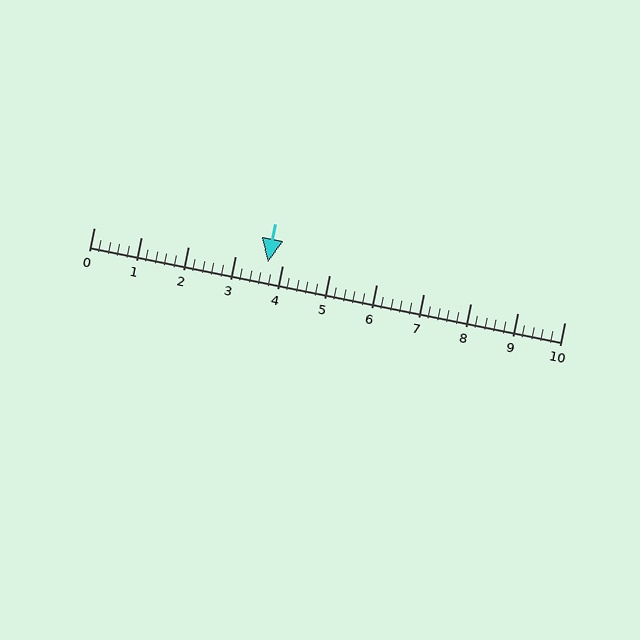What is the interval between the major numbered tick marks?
The major tick marks are spaced 1 units apart.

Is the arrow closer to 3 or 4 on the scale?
The arrow is closer to 4.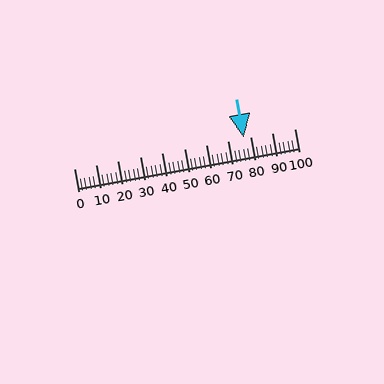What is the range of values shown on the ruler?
The ruler shows values from 0 to 100.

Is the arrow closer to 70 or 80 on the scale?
The arrow is closer to 80.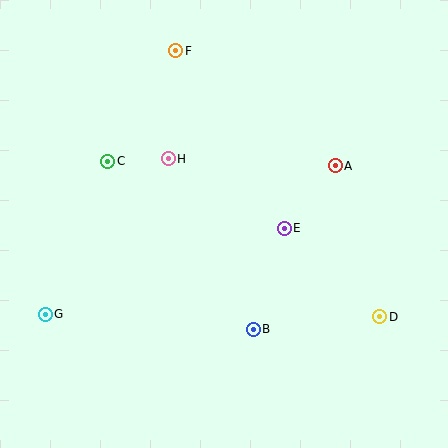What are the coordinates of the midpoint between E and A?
The midpoint between E and A is at (310, 197).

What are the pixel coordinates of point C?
Point C is at (108, 161).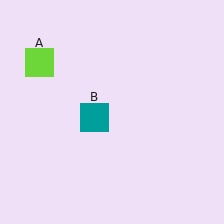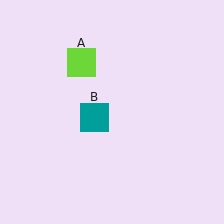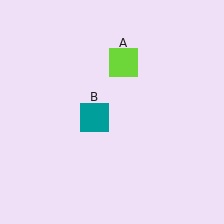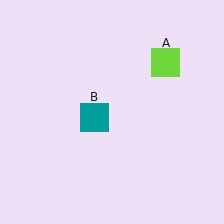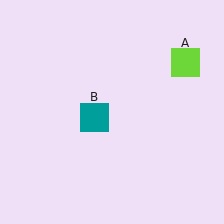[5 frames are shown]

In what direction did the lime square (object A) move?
The lime square (object A) moved right.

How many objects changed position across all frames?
1 object changed position: lime square (object A).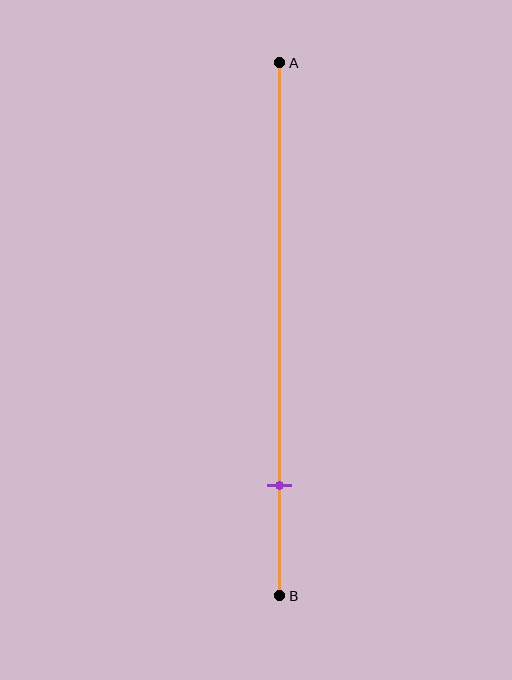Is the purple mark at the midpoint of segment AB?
No, the mark is at about 80% from A, not at the 50% midpoint.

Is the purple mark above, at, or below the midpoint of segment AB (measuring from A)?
The purple mark is below the midpoint of segment AB.